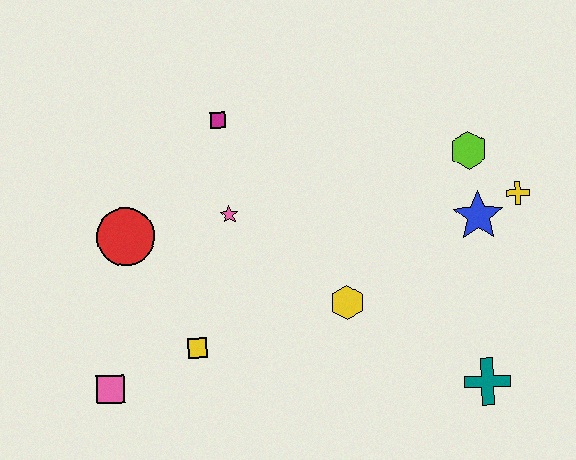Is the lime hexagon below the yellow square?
No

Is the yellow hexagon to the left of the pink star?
No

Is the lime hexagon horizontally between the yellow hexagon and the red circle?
No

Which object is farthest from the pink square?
The yellow cross is farthest from the pink square.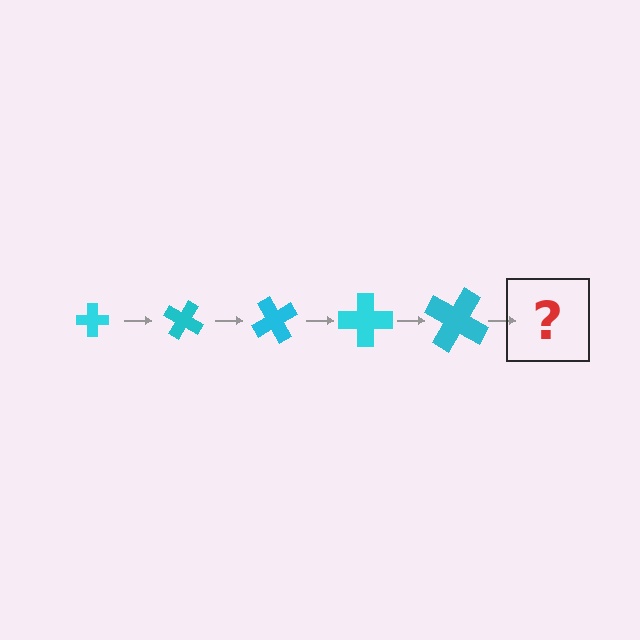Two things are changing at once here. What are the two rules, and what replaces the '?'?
The two rules are that the cross grows larger each step and it rotates 30 degrees each step. The '?' should be a cross, larger than the previous one and rotated 150 degrees from the start.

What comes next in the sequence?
The next element should be a cross, larger than the previous one and rotated 150 degrees from the start.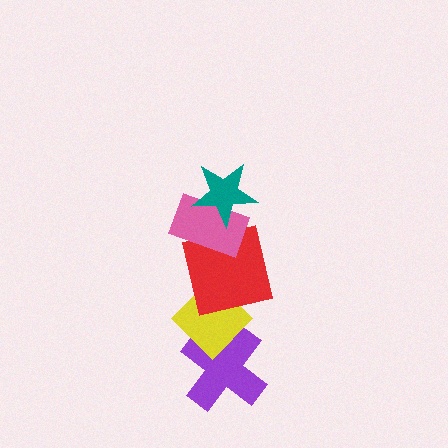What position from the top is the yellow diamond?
The yellow diamond is 4th from the top.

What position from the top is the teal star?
The teal star is 1st from the top.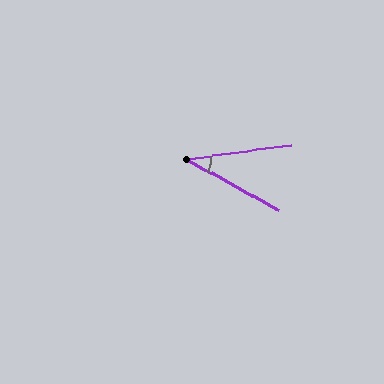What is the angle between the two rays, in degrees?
Approximately 37 degrees.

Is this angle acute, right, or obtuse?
It is acute.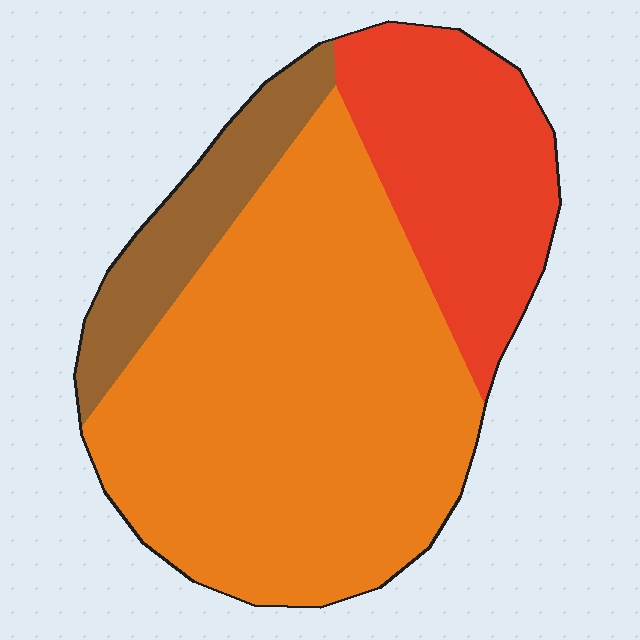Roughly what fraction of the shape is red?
Red takes up less than a quarter of the shape.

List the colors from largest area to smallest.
From largest to smallest: orange, red, brown.